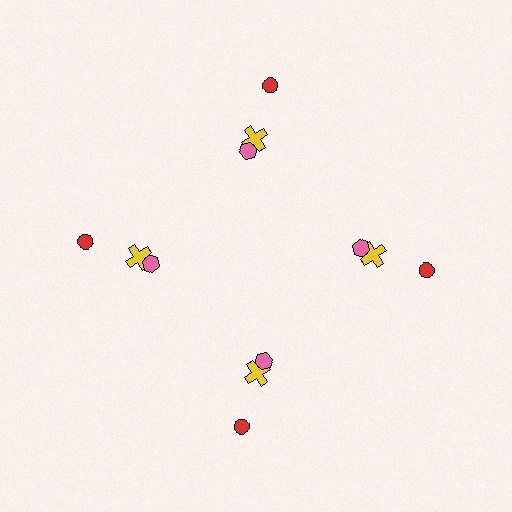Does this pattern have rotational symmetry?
Yes, this pattern has 4-fold rotational symmetry. It looks the same after rotating 90 degrees around the center.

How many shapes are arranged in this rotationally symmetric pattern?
There are 12 shapes, arranged in 4 groups of 3.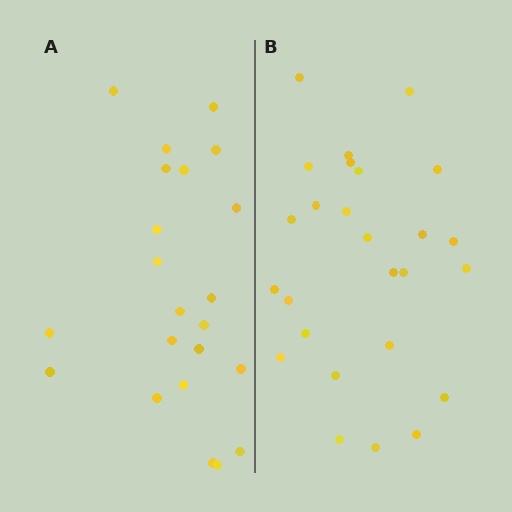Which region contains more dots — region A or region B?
Region B (the right region) has more dots.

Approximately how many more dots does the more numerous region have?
Region B has about 4 more dots than region A.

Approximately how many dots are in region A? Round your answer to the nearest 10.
About 20 dots. (The exact count is 22, which rounds to 20.)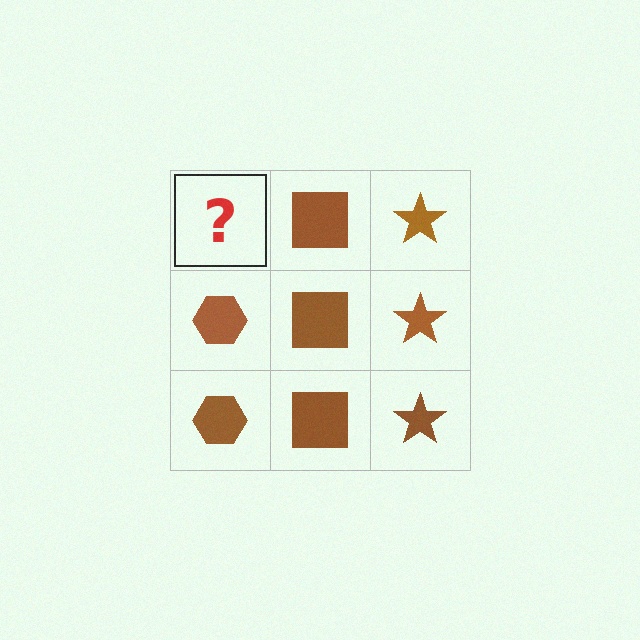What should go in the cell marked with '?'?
The missing cell should contain a brown hexagon.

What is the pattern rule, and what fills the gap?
The rule is that each column has a consistent shape. The gap should be filled with a brown hexagon.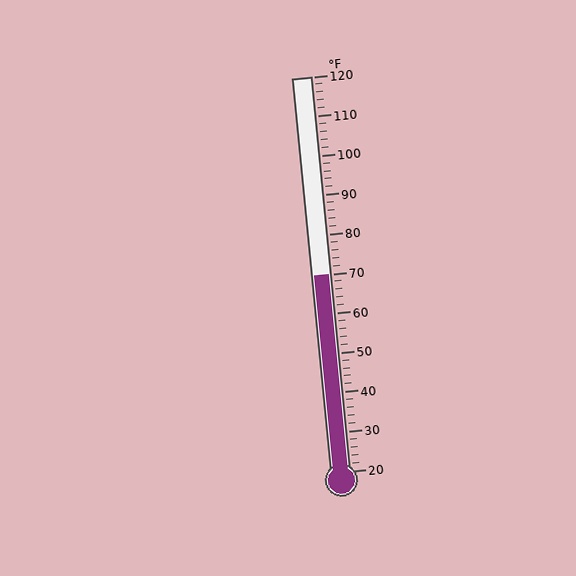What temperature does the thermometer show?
The thermometer shows approximately 70°F.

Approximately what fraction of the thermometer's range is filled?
The thermometer is filled to approximately 50% of its range.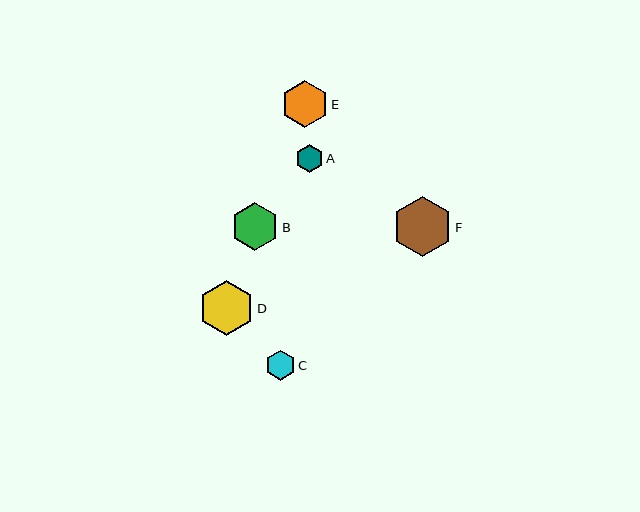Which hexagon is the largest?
Hexagon F is the largest with a size of approximately 60 pixels.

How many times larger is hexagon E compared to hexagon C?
Hexagon E is approximately 1.6 times the size of hexagon C.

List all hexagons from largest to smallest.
From largest to smallest: F, D, B, E, C, A.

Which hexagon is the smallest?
Hexagon A is the smallest with a size of approximately 28 pixels.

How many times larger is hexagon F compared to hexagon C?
Hexagon F is approximately 2.0 times the size of hexagon C.